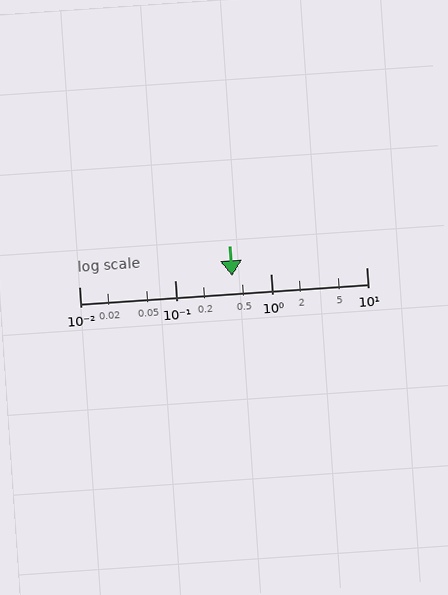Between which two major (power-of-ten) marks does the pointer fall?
The pointer is between 0.1 and 1.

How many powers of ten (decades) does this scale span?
The scale spans 3 decades, from 0.01 to 10.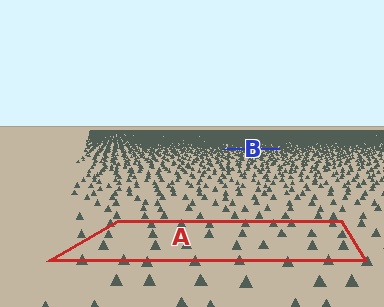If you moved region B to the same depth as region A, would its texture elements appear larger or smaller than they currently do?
They would appear larger. At a closer depth, the same texture elements are projected at a bigger on-screen size.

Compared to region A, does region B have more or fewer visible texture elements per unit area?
Region B has more texture elements per unit area — they are packed more densely because it is farther away.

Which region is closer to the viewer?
Region A is closer. The texture elements there are larger and more spread out.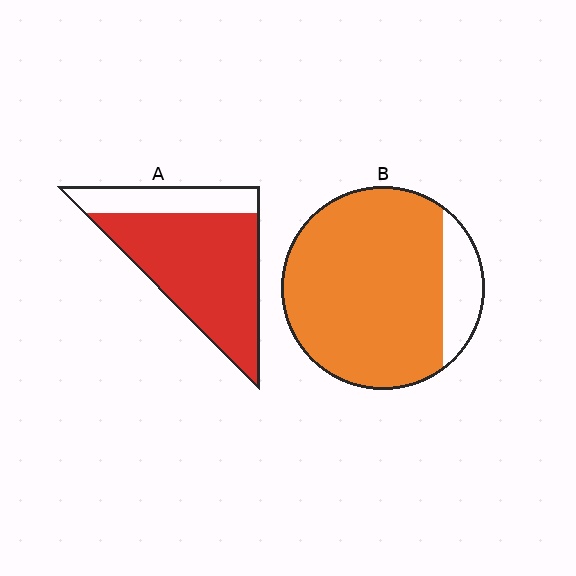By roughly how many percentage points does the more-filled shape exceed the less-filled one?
By roughly 10 percentage points (B over A).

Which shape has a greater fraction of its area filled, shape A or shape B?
Shape B.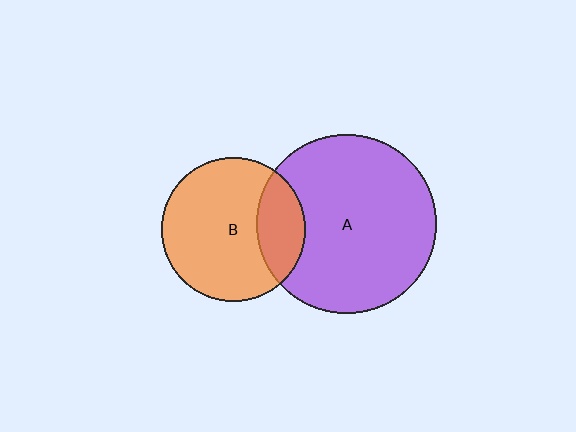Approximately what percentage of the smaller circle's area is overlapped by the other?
Approximately 25%.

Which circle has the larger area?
Circle A (purple).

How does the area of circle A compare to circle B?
Approximately 1.6 times.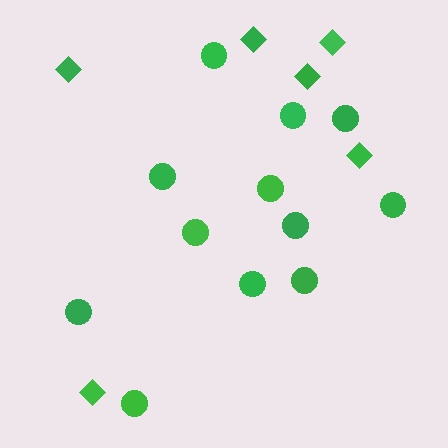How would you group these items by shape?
There are 2 groups: one group of circles (12) and one group of diamonds (6).